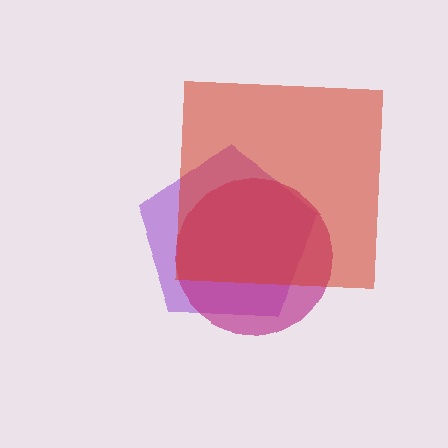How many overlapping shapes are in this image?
There are 3 overlapping shapes in the image.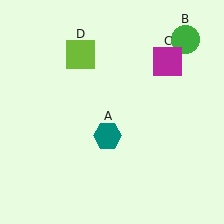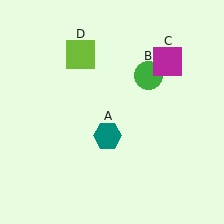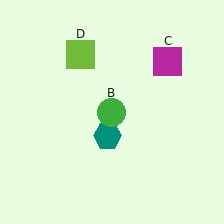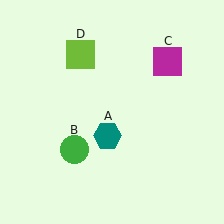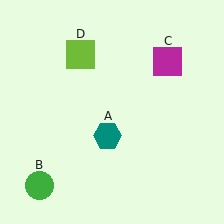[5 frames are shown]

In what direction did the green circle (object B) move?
The green circle (object B) moved down and to the left.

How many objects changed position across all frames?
1 object changed position: green circle (object B).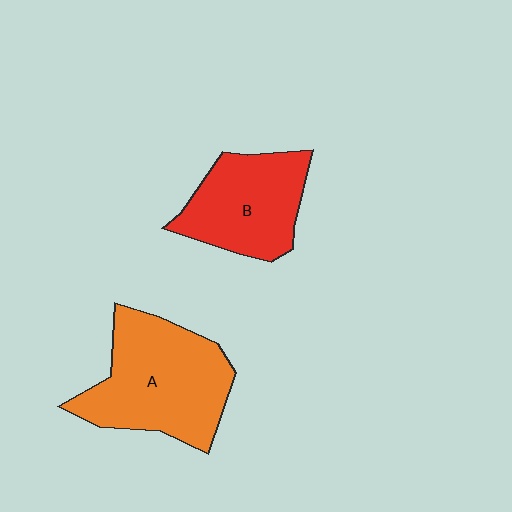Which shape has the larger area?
Shape A (orange).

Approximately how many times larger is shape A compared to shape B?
Approximately 1.3 times.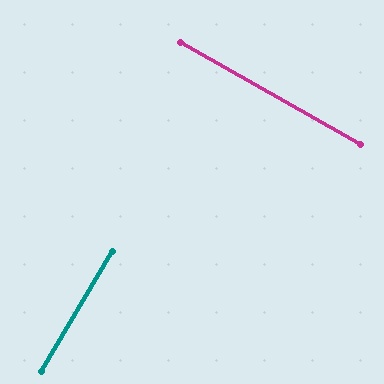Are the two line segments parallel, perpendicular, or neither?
Perpendicular — they meet at approximately 89°.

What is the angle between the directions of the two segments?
Approximately 89 degrees.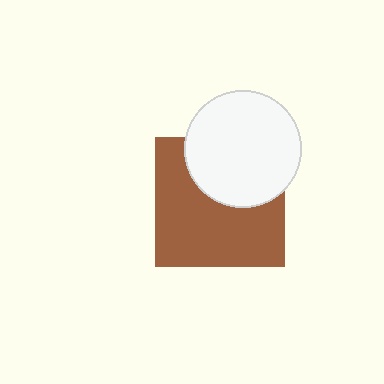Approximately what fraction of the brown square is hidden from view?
Roughly 36% of the brown square is hidden behind the white circle.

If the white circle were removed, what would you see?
You would see the complete brown square.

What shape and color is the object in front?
The object in front is a white circle.